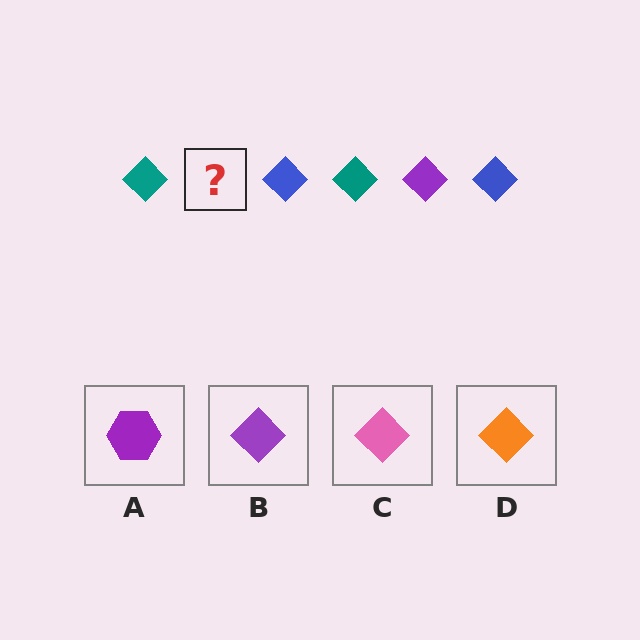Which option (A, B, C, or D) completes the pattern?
B.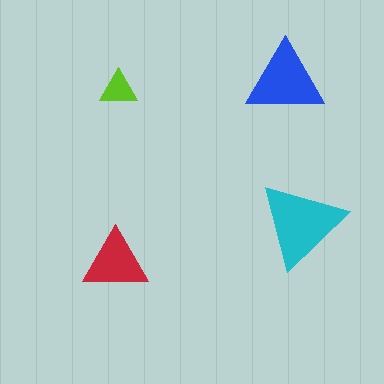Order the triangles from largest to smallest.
the cyan one, the blue one, the red one, the lime one.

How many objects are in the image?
There are 4 objects in the image.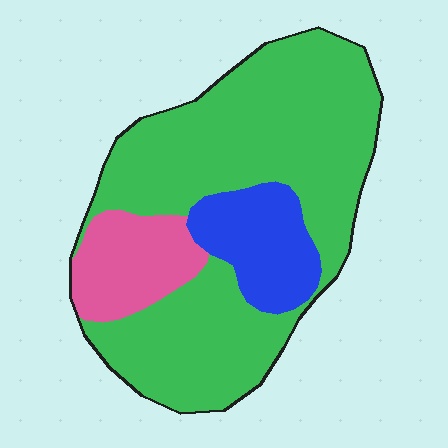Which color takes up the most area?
Green, at roughly 70%.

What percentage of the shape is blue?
Blue takes up less than a sixth of the shape.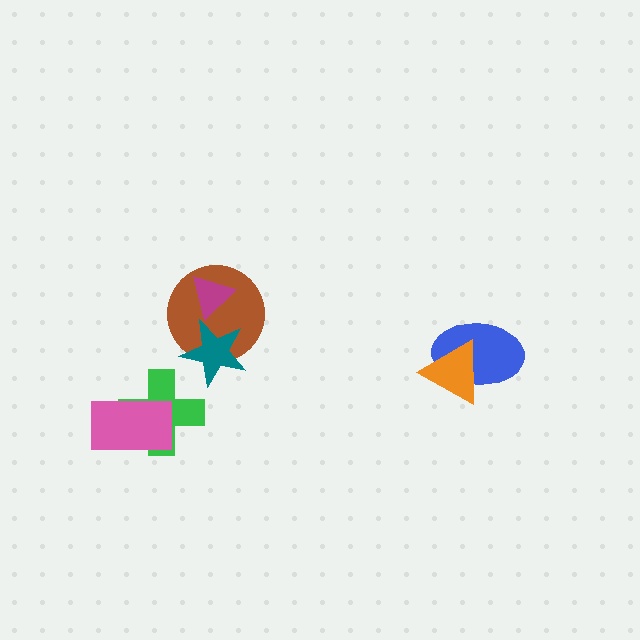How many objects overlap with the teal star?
1 object overlaps with the teal star.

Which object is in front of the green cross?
The pink rectangle is in front of the green cross.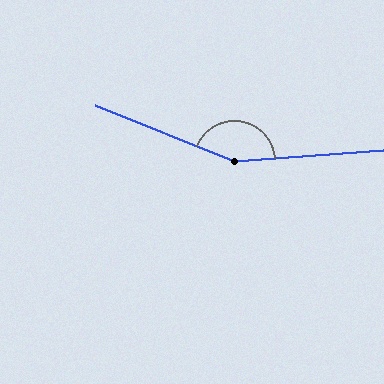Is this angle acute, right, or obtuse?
It is obtuse.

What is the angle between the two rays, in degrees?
Approximately 154 degrees.